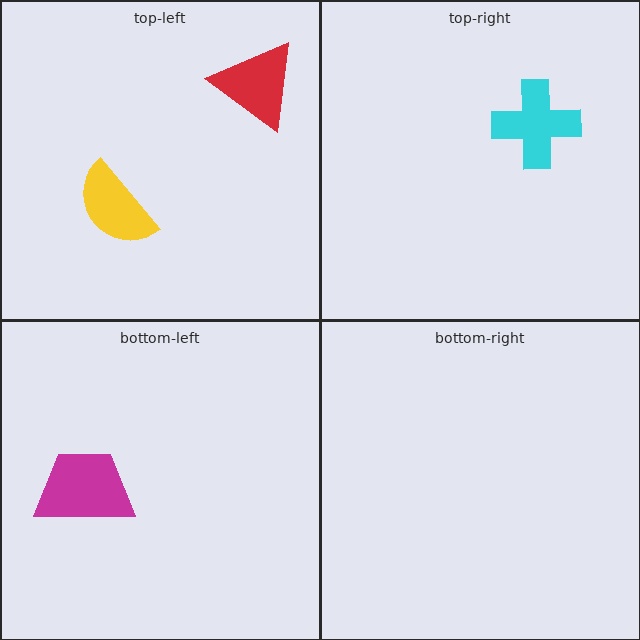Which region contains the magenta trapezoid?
The bottom-left region.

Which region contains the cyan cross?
The top-right region.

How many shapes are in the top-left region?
2.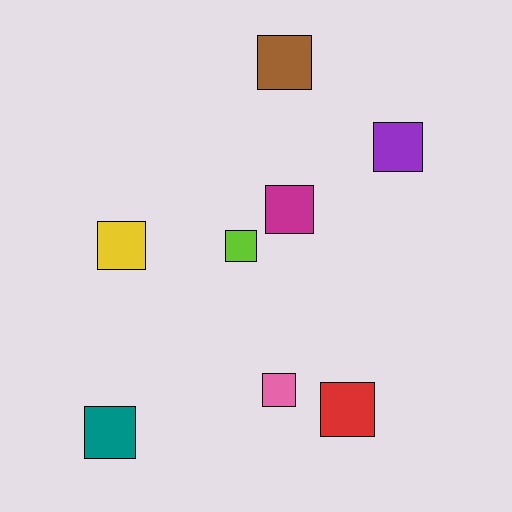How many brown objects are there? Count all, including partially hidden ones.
There is 1 brown object.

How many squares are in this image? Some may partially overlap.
There are 8 squares.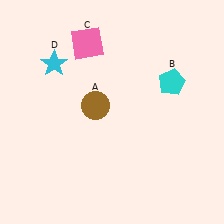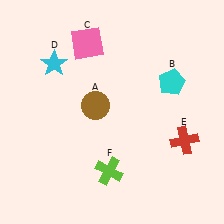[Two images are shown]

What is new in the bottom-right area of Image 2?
A red cross (E) was added in the bottom-right area of Image 2.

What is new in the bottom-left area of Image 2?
A lime cross (F) was added in the bottom-left area of Image 2.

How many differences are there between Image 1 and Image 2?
There are 2 differences between the two images.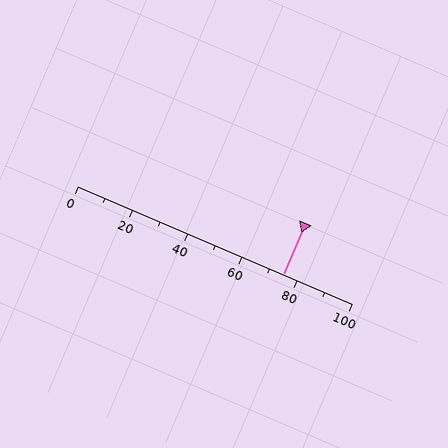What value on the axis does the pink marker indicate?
The marker indicates approximately 75.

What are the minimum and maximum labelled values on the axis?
The axis runs from 0 to 100.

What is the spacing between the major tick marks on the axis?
The major ticks are spaced 20 apart.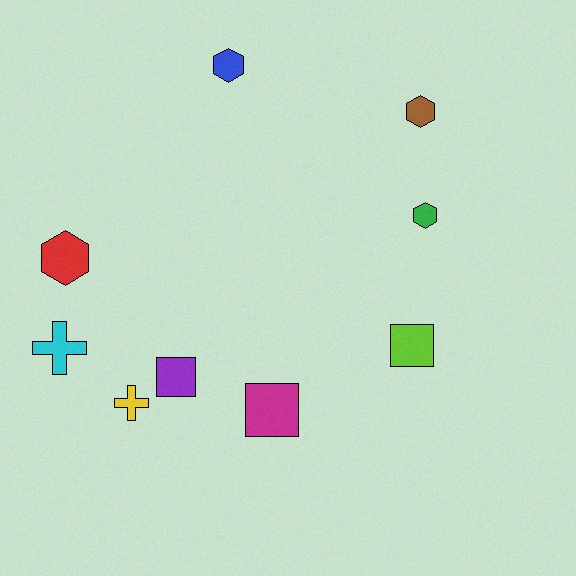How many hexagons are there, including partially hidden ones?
There are 4 hexagons.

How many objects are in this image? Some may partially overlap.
There are 9 objects.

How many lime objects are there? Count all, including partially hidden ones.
There is 1 lime object.